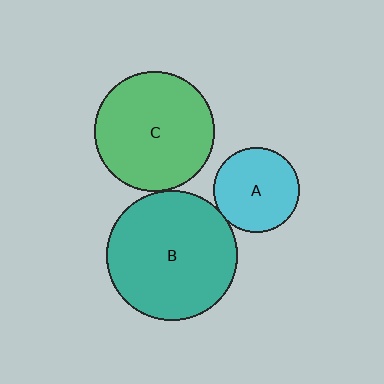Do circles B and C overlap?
Yes.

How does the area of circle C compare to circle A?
Approximately 2.0 times.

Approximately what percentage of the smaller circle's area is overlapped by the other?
Approximately 5%.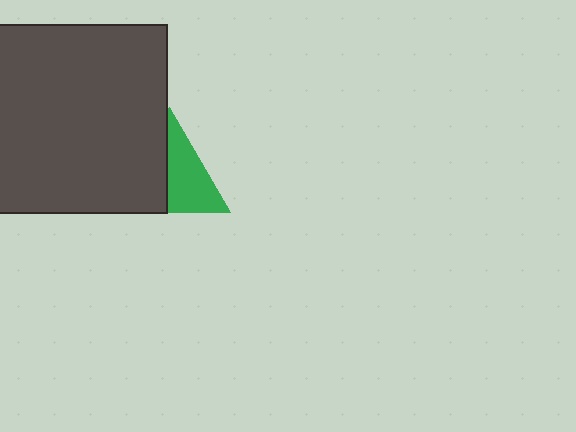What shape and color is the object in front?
The object in front is a dark gray square.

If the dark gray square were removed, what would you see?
You would see the complete green triangle.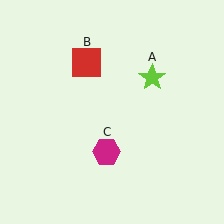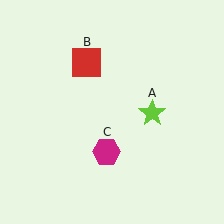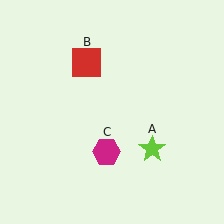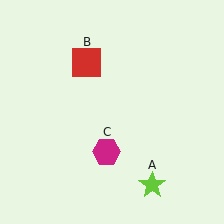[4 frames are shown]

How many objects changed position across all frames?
1 object changed position: lime star (object A).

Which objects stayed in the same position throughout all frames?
Red square (object B) and magenta hexagon (object C) remained stationary.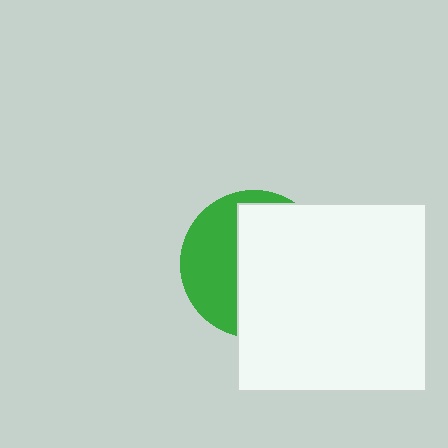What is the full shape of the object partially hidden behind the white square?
The partially hidden object is a green circle.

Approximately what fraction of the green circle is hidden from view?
Roughly 61% of the green circle is hidden behind the white square.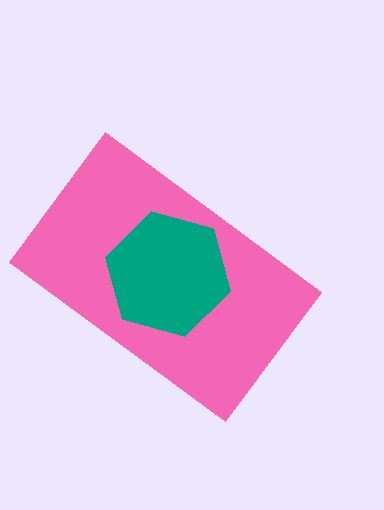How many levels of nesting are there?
2.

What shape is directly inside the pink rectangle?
The teal hexagon.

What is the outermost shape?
The pink rectangle.